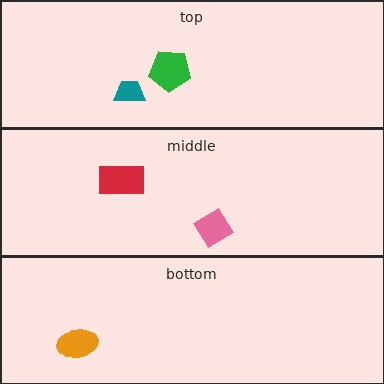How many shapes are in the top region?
2.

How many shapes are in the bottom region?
1.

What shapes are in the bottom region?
The orange ellipse.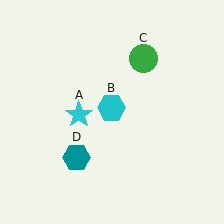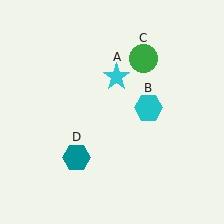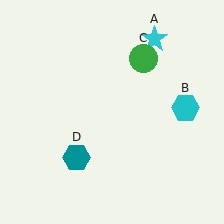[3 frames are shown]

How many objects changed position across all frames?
2 objects changed position: cyan star (object A), cyan hexagon (object B).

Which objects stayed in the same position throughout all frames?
Green circle (object C) and teal hexagon (object D) remained stationary.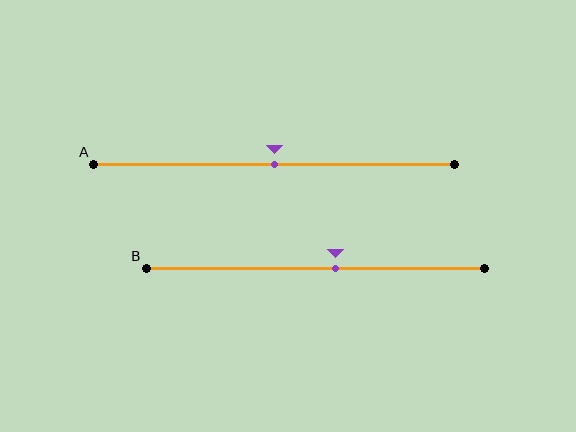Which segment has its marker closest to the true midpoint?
Segment A has its marker closest to the true midpoint.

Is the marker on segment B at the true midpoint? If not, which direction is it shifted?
No, the marker on segment B is shifted to the right by about 6% of the segment length.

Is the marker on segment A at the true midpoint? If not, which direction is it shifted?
Yes, the marker on segment A is at the true midpoint.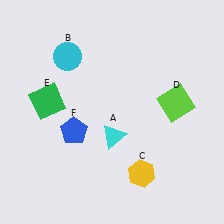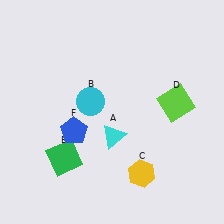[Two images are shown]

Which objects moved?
The objects that moved are: the cyan circle (B), the green square (E).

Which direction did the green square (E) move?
The green square (E) moved down.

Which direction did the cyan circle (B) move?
The cyan circle (B) moved down.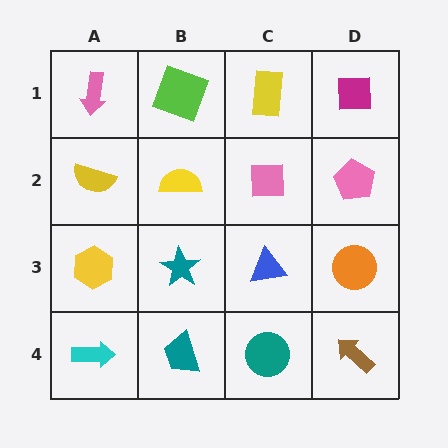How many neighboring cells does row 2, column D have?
3.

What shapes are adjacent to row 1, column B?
A yellow semicircle (row 2, column B), a pink arrow (row 1, column A), a yellow rectangle (row 1, column C).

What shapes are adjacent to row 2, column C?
A yellow rectangle (row 1, column C), a blue triangle (row 3, column C), a yellow semicircle (row 2, column B), a pink pentagon (row 2, column D).